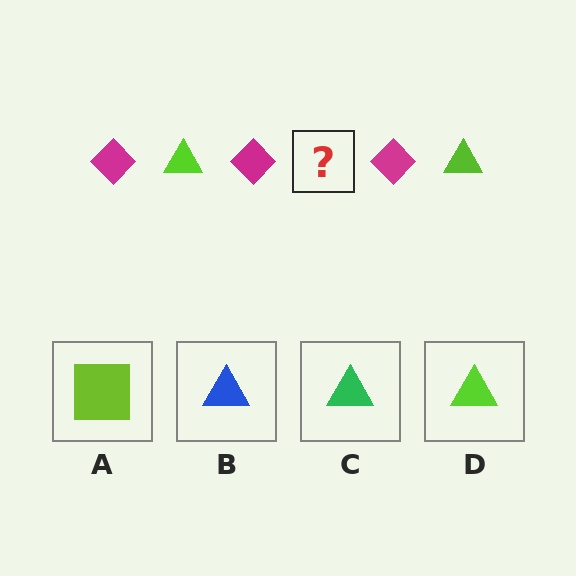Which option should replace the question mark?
Option D.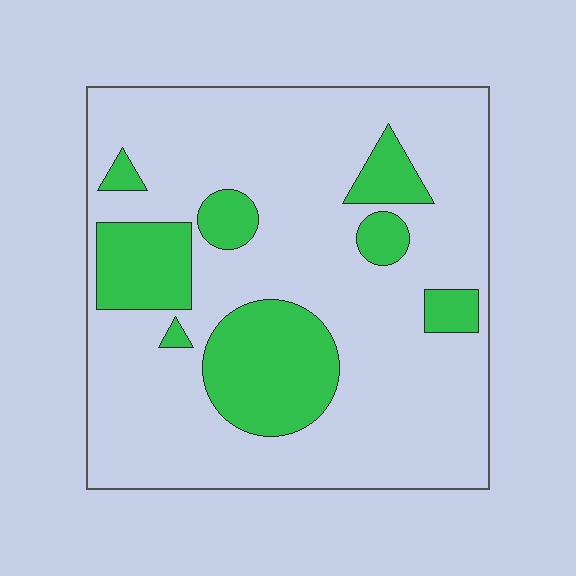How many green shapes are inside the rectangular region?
8.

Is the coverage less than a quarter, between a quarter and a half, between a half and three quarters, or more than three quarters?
Less than a quarter.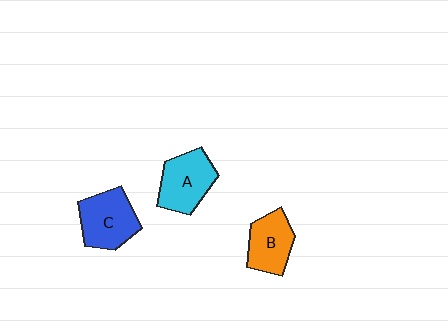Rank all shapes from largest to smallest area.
From largest to smallest: C (blue), A (cyan), B (orange).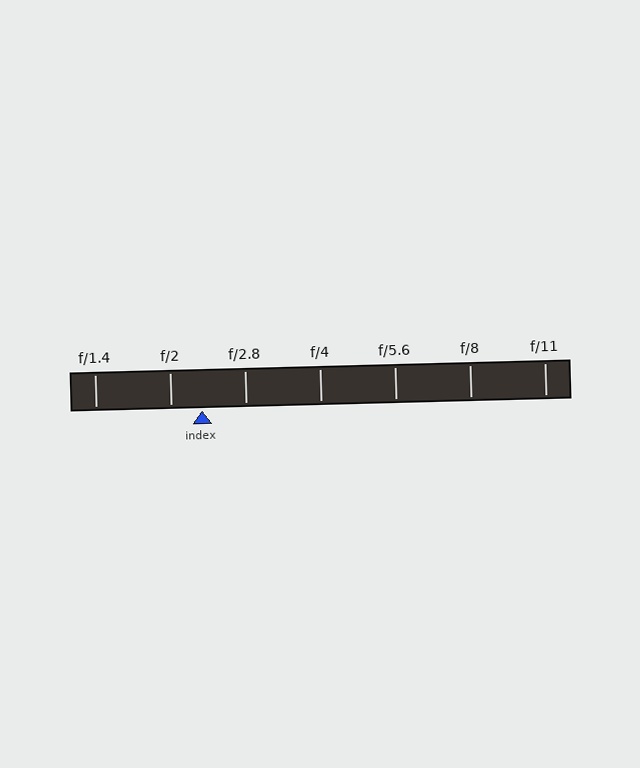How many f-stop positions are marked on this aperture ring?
There are 7 f-stop positions marked.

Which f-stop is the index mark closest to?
The index mark is closest to f/2.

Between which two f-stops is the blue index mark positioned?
The index mark is between f/2 and f/2.8.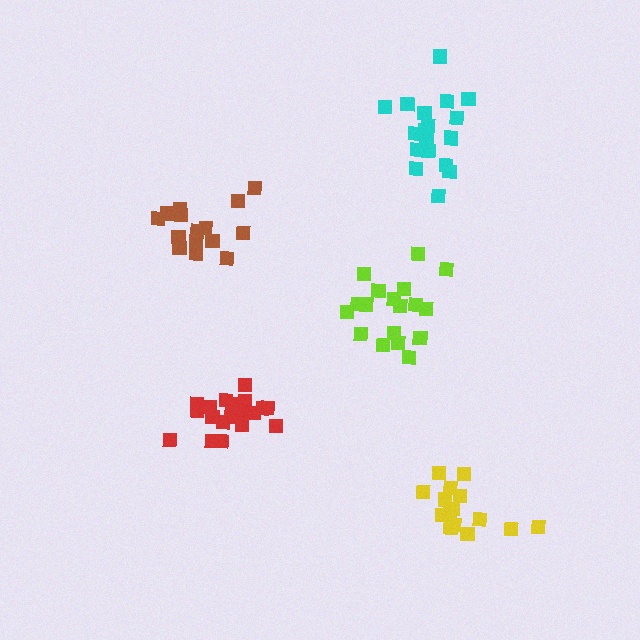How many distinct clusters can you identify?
There are 5 distinct clusters.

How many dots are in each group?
Group 1: 18 dots, Group 2: 20 dots, Group 3: 19 dots, Group 4: 15 dots, Group 5: 15 dots (87 total).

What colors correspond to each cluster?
The clusters are colored: lime, red, cyan, brown, yellow.